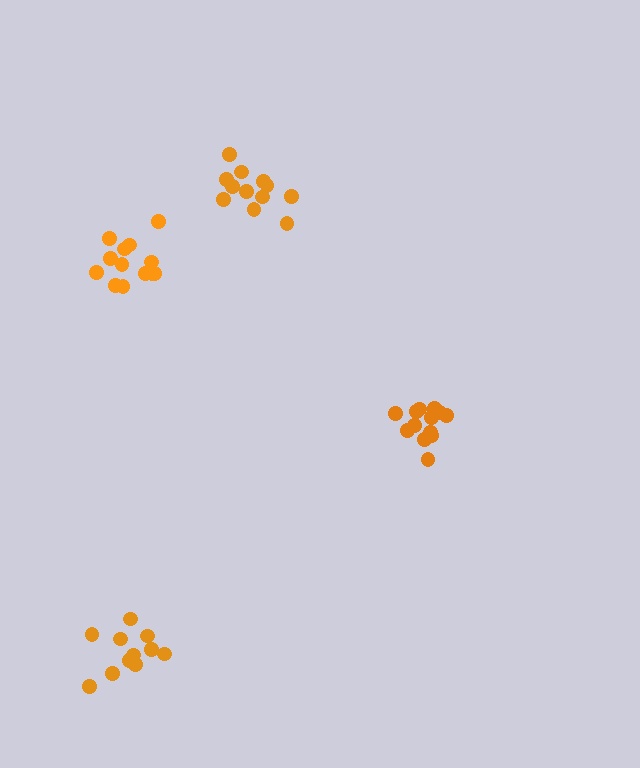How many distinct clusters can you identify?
There are 4 distinct clusters.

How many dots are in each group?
Group 1: 13 dots, Group 2: 12 dots, Group 3: 13 dots, Group 4: 11 dots (49 total).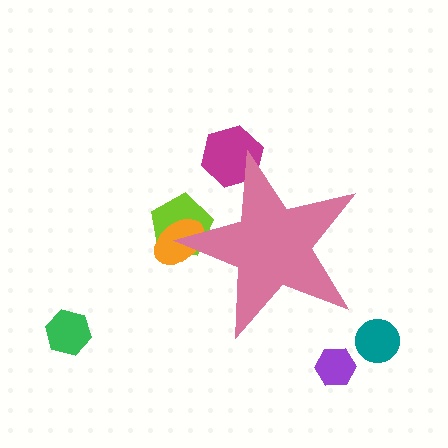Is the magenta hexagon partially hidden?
Yes, the magenta hexagon is partially hidden behind the pink star.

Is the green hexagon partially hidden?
No, the green hexagon is fully visible.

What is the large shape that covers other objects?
A pink star.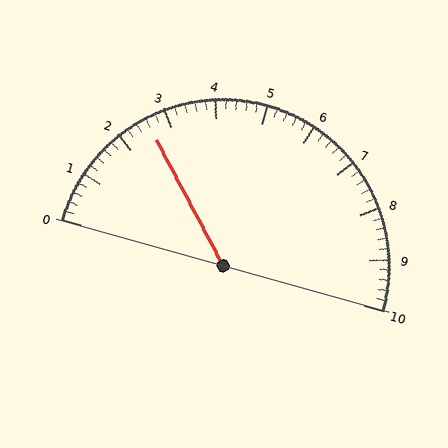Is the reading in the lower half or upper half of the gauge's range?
The reading is in the lower half of the range (0 to 10).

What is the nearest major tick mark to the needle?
The nearest major tick mark is 3.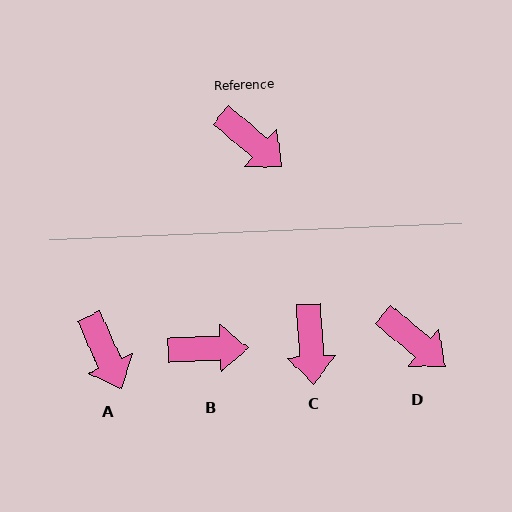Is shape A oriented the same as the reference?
No, it is off by about 25 degrees.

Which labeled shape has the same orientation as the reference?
D.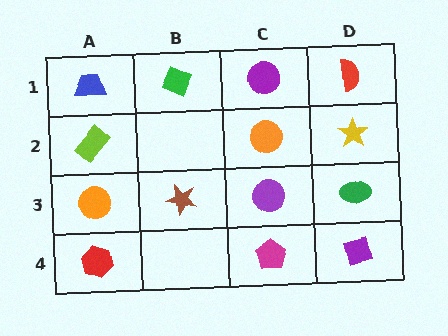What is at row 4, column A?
A red hexagon.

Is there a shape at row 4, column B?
No, that cell is empty.